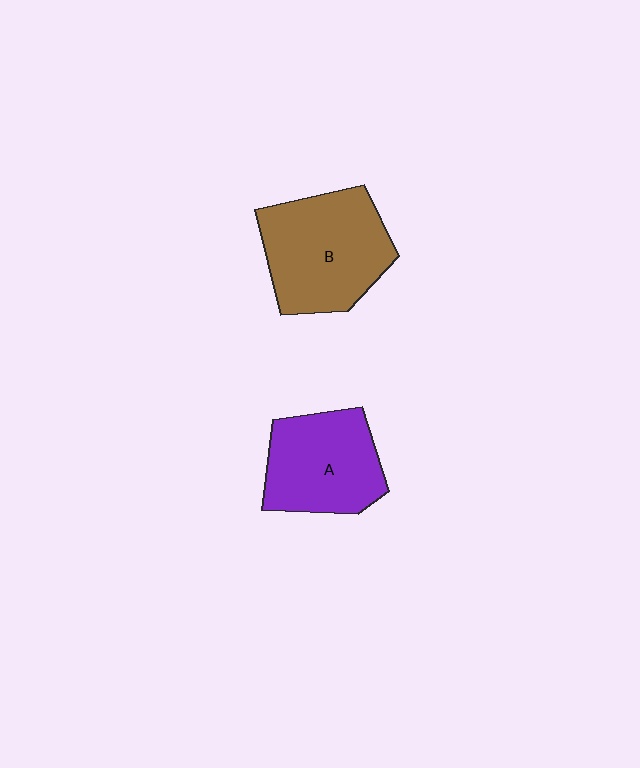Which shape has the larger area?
Shape B (brown).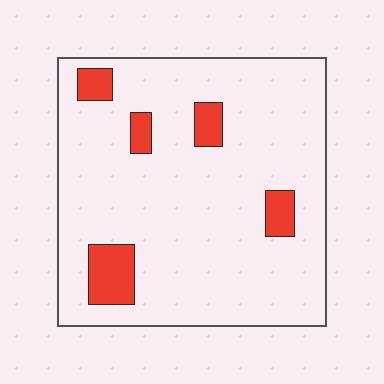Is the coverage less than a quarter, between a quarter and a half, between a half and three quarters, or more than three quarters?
Less than a quarter.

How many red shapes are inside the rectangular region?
5.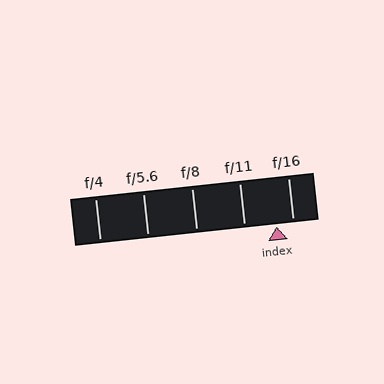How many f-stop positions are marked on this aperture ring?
There are 5 f-stop positions marked.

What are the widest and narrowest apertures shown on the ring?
The widest aperture shown is f/4 and the narrowest is f/16.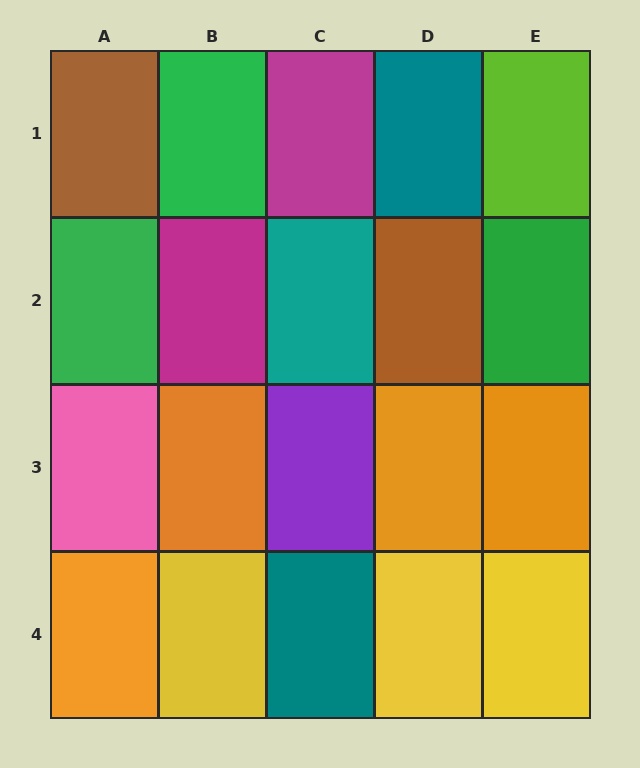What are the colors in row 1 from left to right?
Brown, green, magenta, teal, lime.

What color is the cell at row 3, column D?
Orange.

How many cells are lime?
1 cell is lime.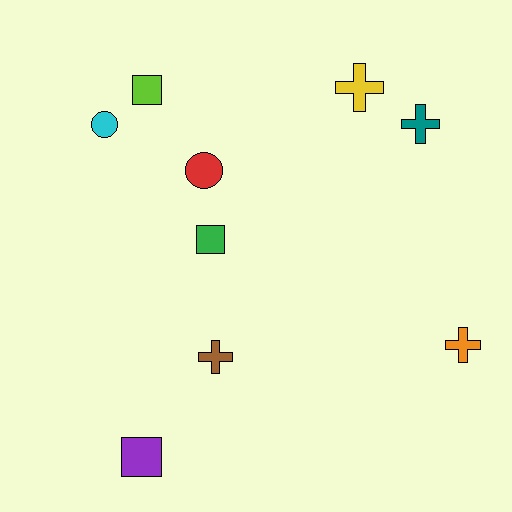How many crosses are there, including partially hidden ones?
There are 4 crosses.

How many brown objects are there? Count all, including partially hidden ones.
There is 1 brown object.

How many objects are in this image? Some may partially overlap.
There are 9 objects.